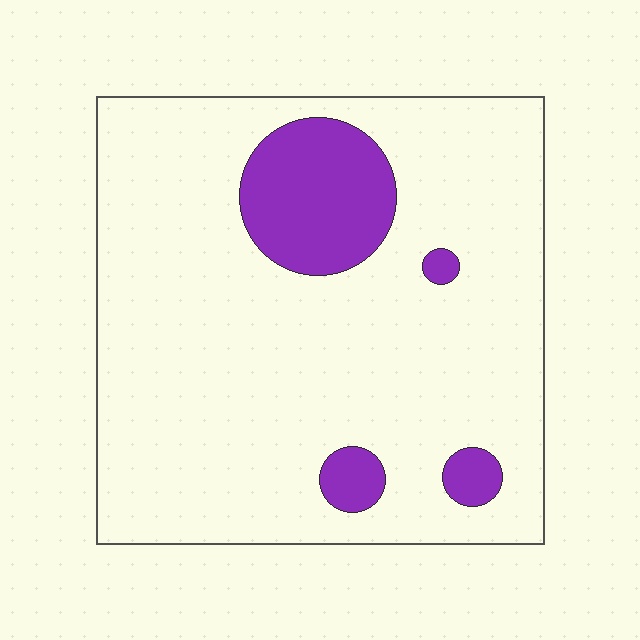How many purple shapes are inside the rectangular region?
4.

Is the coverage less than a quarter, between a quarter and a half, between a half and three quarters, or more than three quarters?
Less than a quarter.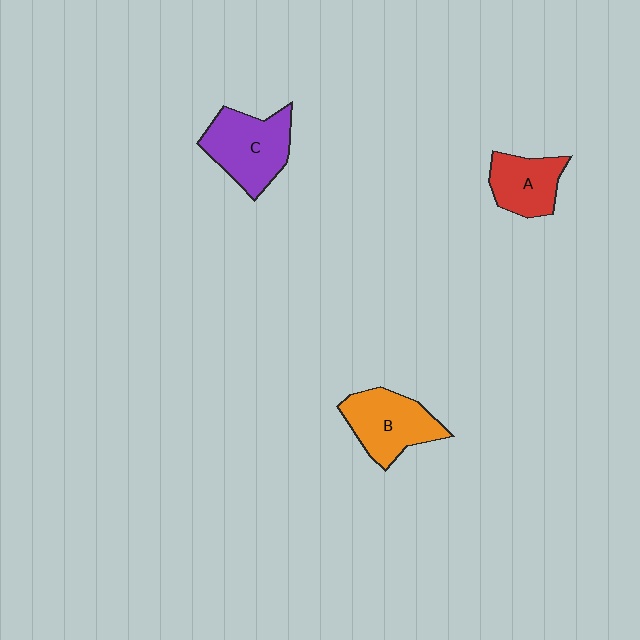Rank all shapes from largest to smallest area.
From largest to smallest: C (purple), B (orange), A (red).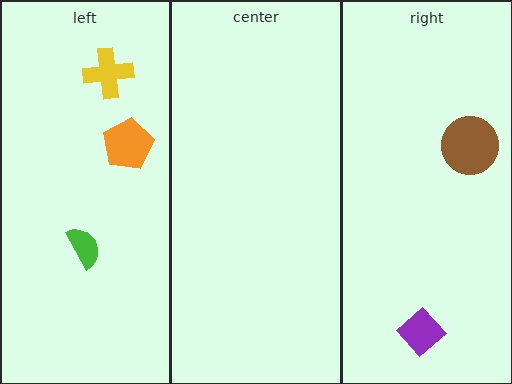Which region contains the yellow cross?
The left region.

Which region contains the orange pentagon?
The left region.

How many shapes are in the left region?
3.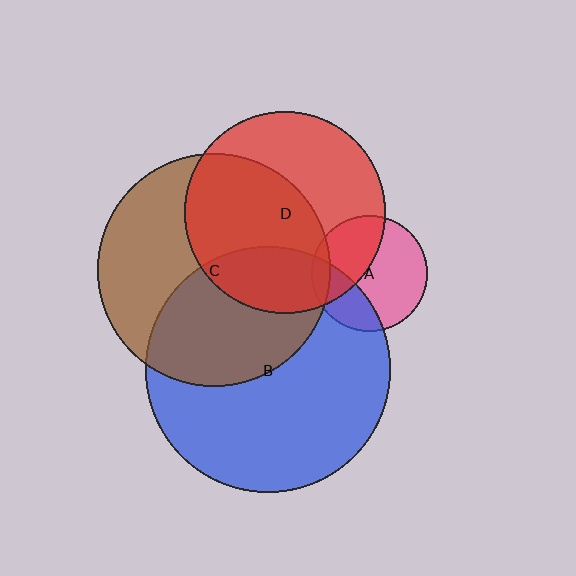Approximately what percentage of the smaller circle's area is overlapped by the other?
Approximately 45%.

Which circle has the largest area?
Circle B (blue).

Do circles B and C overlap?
Yes.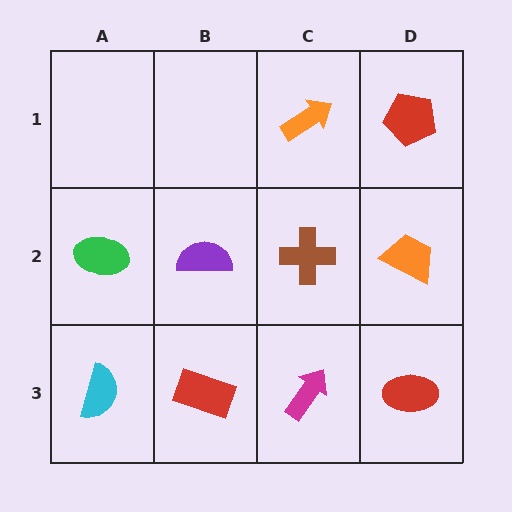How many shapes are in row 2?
4 shapes.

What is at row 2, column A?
A green ellipse.